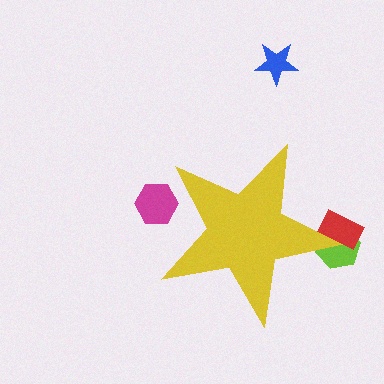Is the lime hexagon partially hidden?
Yes, the lime hexagon is partially hidden behind the yellow star.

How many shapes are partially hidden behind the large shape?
3 shapes are partially hidden.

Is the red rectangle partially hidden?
Yes, the red rectangle is partially hidden behind the yellow star.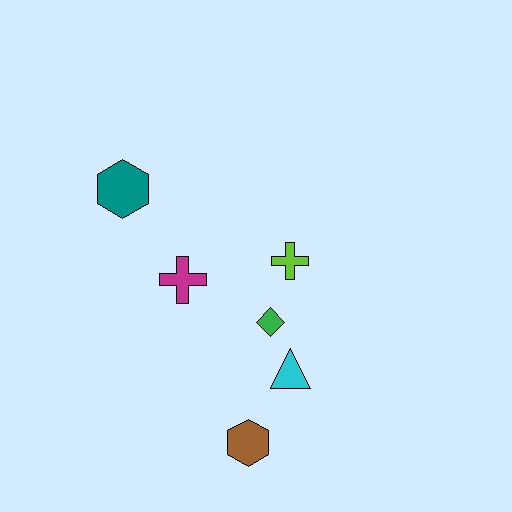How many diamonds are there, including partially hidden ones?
There is 1 diamond.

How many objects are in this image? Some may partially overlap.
There are 6 objects.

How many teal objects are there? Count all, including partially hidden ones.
There is 1 teal object.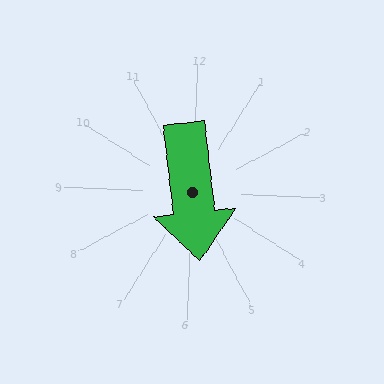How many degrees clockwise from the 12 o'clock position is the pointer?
Approximately 171 degrees.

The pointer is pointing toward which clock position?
Roughly 6 o'clock.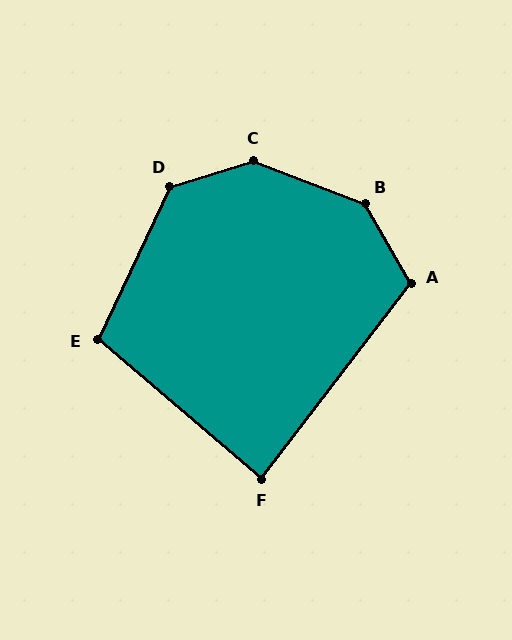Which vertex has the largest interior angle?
C, at approximately 142 degrees.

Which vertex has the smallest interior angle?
F, at approximately 87 degrees.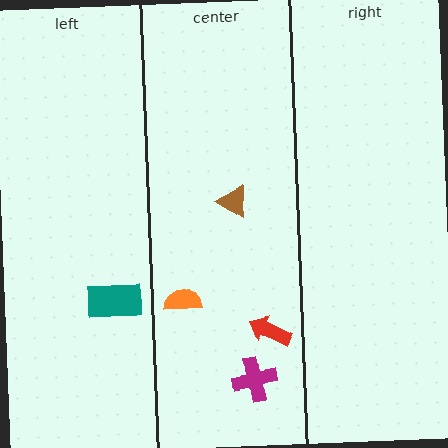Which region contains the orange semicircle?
The center region.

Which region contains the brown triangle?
The center region.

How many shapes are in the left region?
1.